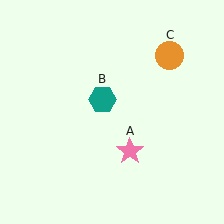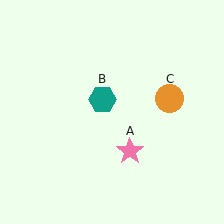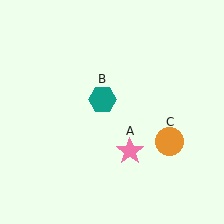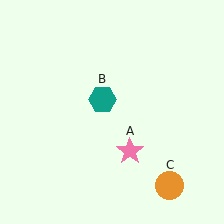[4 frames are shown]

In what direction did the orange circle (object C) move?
The orange circle (object C) moved down.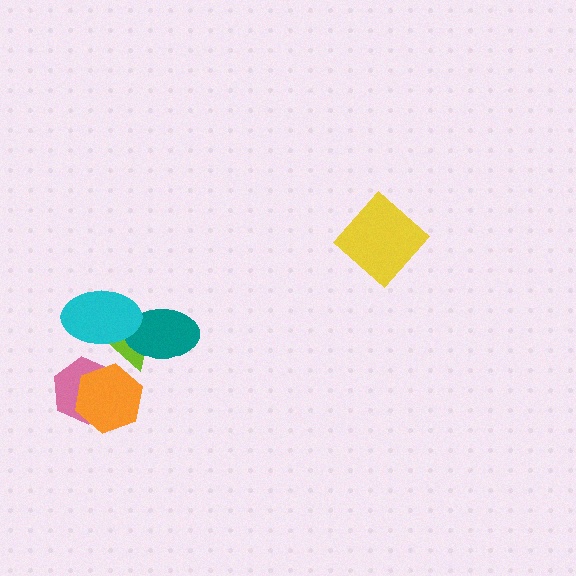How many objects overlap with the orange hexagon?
1 object overlaps with the orange hexagon.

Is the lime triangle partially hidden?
Yes, it is partially covered by another shape.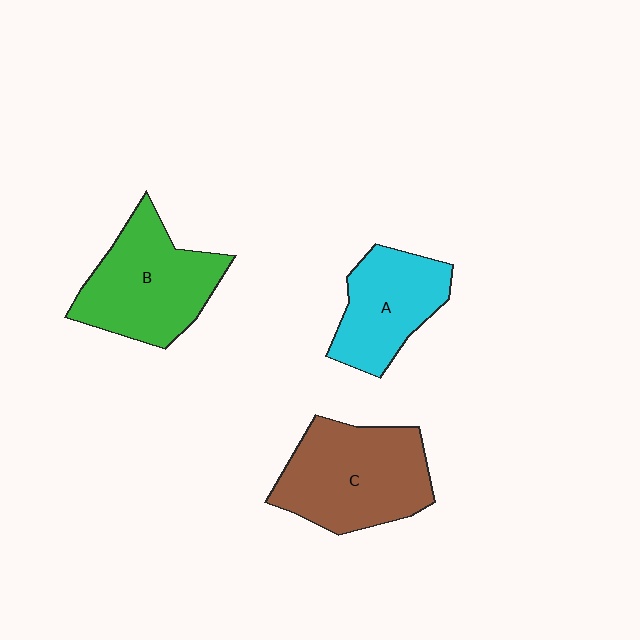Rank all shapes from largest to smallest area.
From largest to smallest: C (brown), B (green), A (cyan).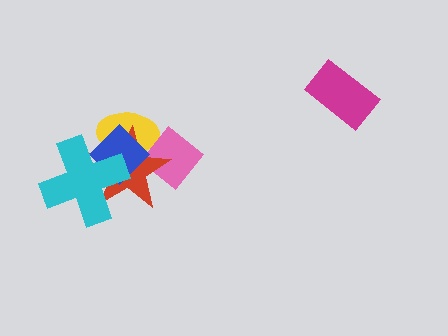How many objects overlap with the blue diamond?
4 objects overlap with the blue diamond.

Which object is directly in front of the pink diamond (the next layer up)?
The red star is directly in front of the pink diamond.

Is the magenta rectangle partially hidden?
No, no other shape covers it.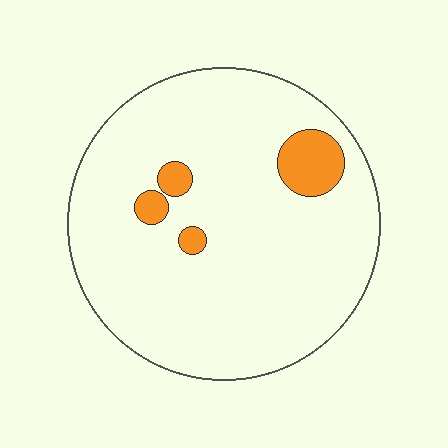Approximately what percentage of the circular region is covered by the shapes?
Approximately 10%.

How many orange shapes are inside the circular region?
4.